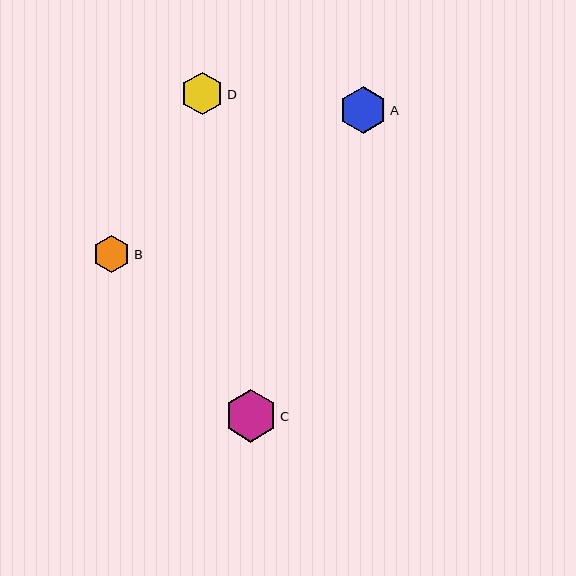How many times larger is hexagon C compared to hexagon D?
Hexagon C is approximately 1.2 times the size of hexagon D.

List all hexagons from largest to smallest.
From largest to smallest: C, A, D, B.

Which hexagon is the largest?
Hexagon C is the largest with a size of approximately 53 pixels.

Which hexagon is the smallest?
Hexagon B is the smallest with a size of approximately 38 pixels.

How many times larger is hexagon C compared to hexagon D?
Hexagon C is approximately 1.2 times the size of hexagon D.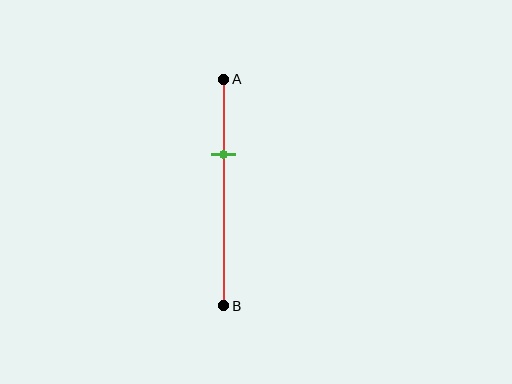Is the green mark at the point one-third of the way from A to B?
Yes, the mark is approximately at the one-third point.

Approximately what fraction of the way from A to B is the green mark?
The green mark is approximately 35% of the way from A to B.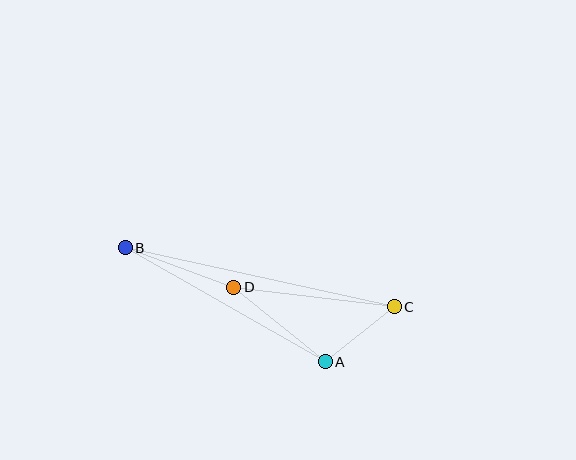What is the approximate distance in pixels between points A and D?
The distance between A and D is approximately 118 pixels.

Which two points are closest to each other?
Points A and C are closest to each other.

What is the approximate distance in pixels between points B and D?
The distance between B and D is approximately 115 pixels.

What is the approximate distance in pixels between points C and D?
The distance between C and D is approximately 162 pixels.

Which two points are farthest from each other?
Points B and C are farthest from each other.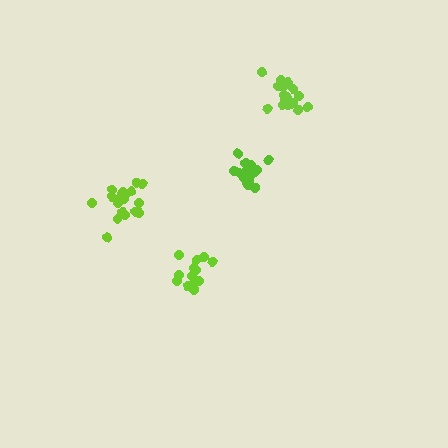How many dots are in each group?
Group 1: 19 dots, Group 2: 18 dots, Group 3: 13 dots, Group 4: 19 dots (69 total).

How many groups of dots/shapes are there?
There are 4 groups.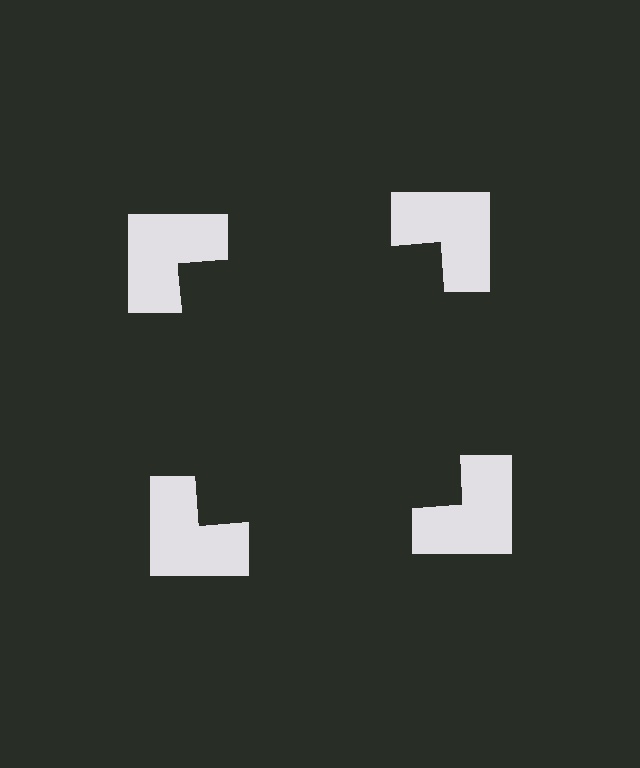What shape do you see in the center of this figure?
An illusory square — its edges are inferred from the aligned wedge cuts in the notched squares, not physically drawn.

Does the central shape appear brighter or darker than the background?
It typically appears slightly darker than the background, even though no actual brightness change is drawn.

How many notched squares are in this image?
There are 4 — one at each vertex of the illusory square.